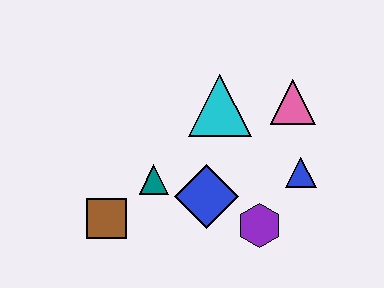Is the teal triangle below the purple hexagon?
No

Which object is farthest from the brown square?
The pink triangle is farthest from the brown square.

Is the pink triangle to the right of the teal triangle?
Yes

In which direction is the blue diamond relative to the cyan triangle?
The blue diamond is below the cyan triangle.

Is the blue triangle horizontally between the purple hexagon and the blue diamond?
No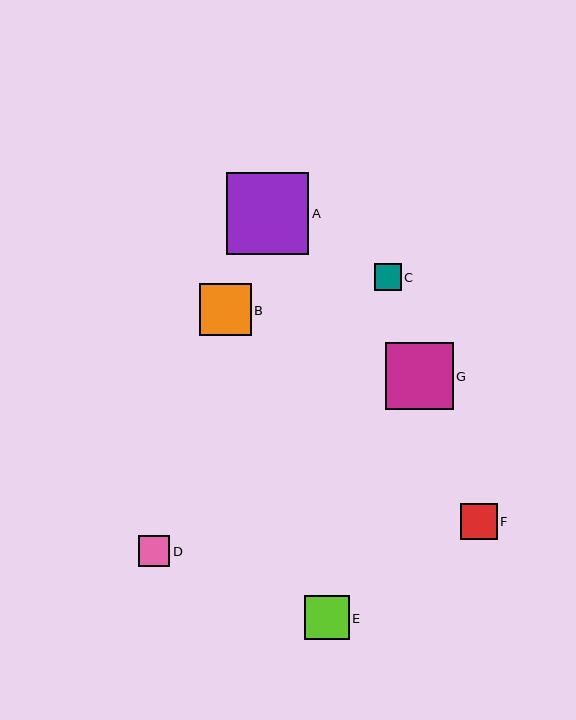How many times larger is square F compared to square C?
Square F is approximately 1.4 times the size of square C.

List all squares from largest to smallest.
From largest to smallest: A, G, B, E, F, D, C.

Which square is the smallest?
Square C is the smallest with a size of approximately 26 pixels.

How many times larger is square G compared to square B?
Square G is approximately 1.3 times the size of square B.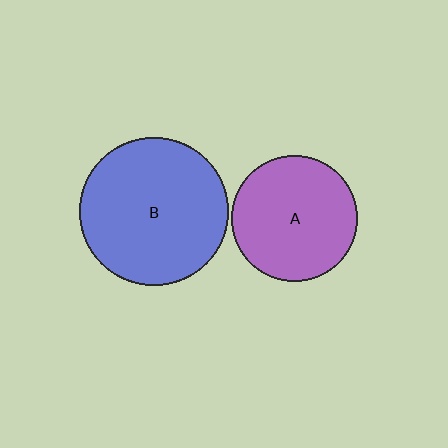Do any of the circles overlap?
No, none of the circles overlap.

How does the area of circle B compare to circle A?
Approximately 1.4 times.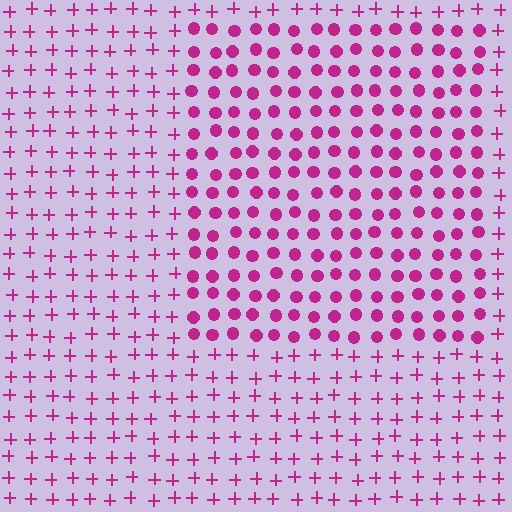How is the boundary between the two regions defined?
The boundary is defined by a change in element shape: circles inside vs. plus signs outside. All elements share the same color and spacing.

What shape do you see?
I see a rectangle.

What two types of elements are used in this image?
The image uses circles inside the rectangle region and plus signs outside it.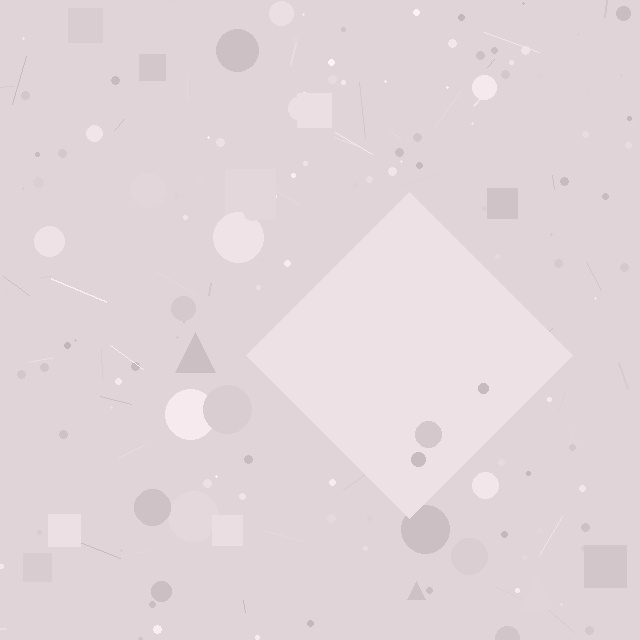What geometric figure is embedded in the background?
A diamond is embedded in the background.